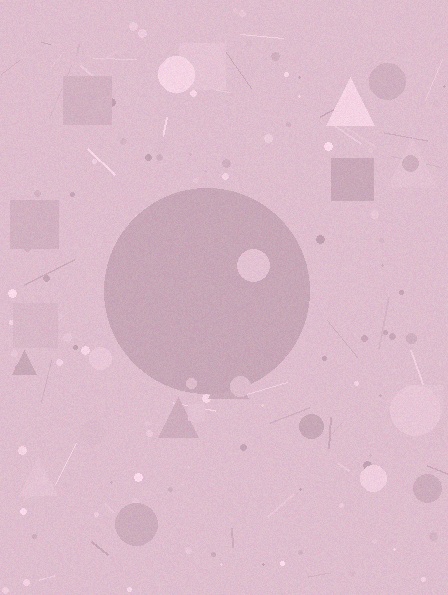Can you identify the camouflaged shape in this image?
The camouflaged shape is a circle.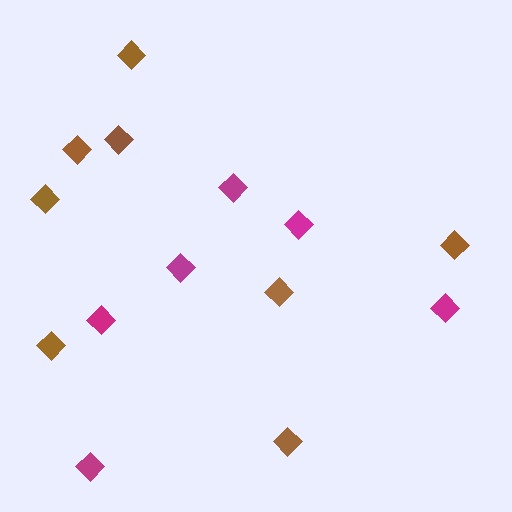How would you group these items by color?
There are 2 groups: one group of magenta diamonds (6) and one group of brown diamonds (8).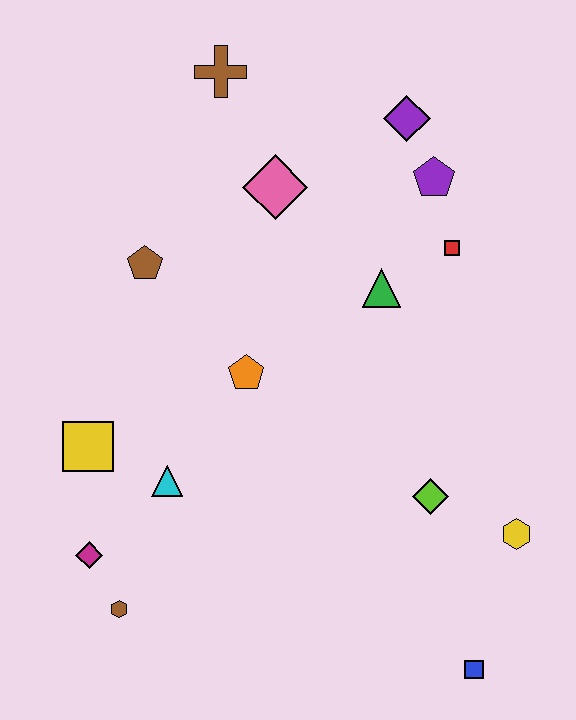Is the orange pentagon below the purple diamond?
Yes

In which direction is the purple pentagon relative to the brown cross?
The purple pentagon is to the right of the brown cross.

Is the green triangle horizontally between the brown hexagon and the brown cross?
No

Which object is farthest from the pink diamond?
The blue square is farthest from the pink diamond.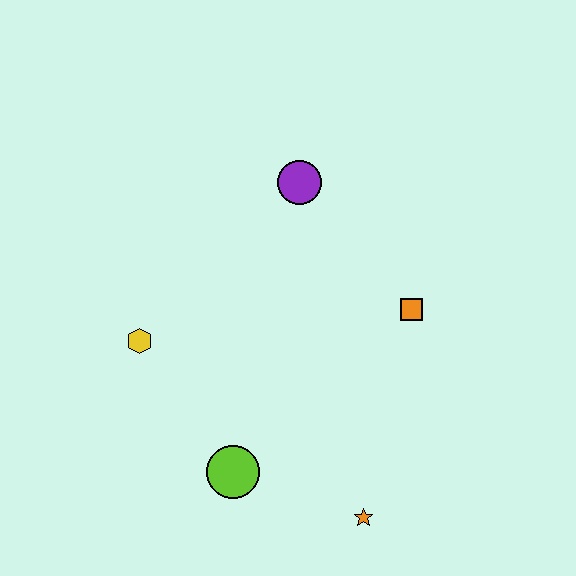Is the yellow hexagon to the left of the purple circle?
Yes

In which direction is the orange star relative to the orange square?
The orange star is below the orange square.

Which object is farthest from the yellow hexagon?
The orange star is farthest from the yellow hexagon.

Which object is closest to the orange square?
The purple circle is closest to the orange square.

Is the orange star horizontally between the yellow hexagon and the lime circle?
No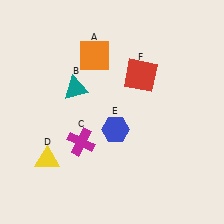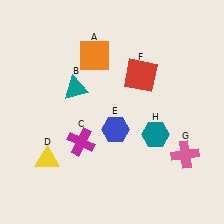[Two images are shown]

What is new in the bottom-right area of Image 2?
A teal hexagon (H) was added in the bottom-right area of Image 2.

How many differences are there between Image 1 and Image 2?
There are 2 differences between the two images.